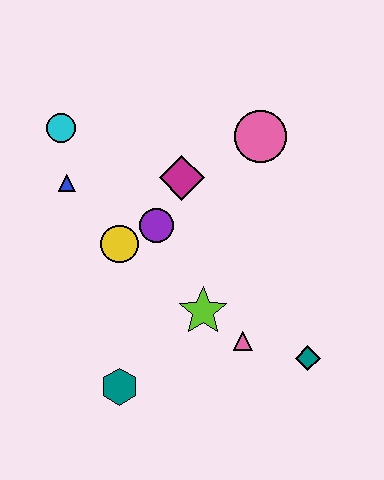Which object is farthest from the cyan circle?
The teal diamond is farthest from the cyan circle.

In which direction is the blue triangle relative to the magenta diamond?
The blue triangle is to the left of the magenta diamond.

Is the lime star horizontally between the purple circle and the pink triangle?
Yes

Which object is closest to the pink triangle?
The lime star is closest to the pink triangle.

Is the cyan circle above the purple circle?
Yes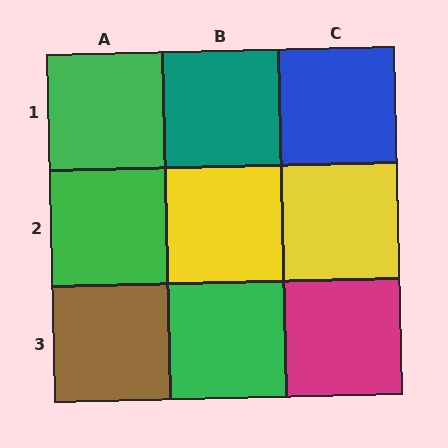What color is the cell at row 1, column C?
Blue.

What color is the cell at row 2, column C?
Yellow.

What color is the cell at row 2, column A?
Green.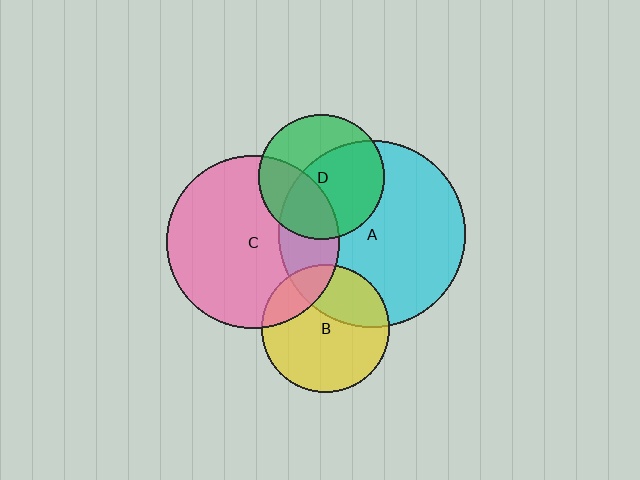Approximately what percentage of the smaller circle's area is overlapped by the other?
Approximately 60%.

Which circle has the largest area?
Circle A (cyan).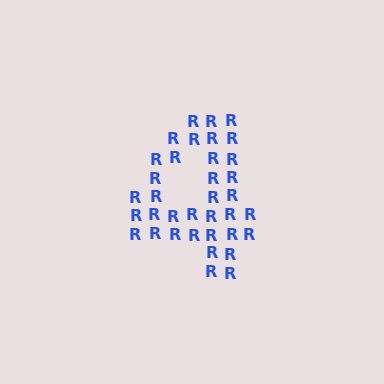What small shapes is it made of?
It is made of small letter R's.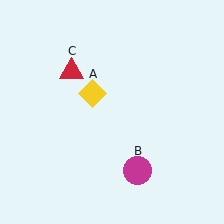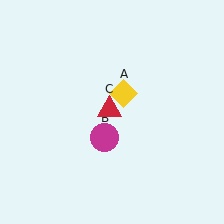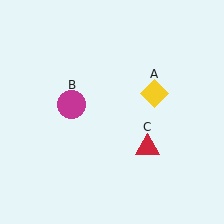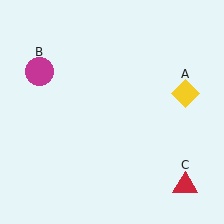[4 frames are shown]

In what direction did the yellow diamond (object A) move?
The yellow diamond (object A) moved right.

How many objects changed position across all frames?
3 objects changed position: yellow diamond (object A), magenta circle (object B), red triangle (object C).